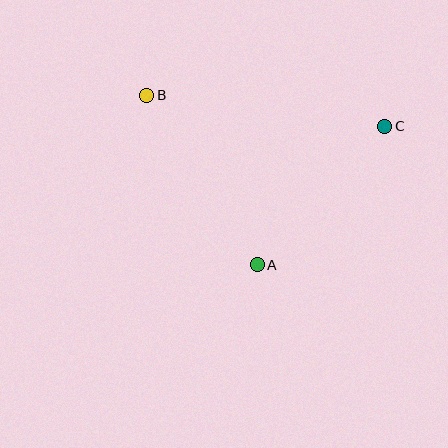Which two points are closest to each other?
Points A and C are closest to each other.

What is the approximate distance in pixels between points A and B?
The distance between A and B is approximately 203 pixels.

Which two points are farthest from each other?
Points B and C are farthest from each other.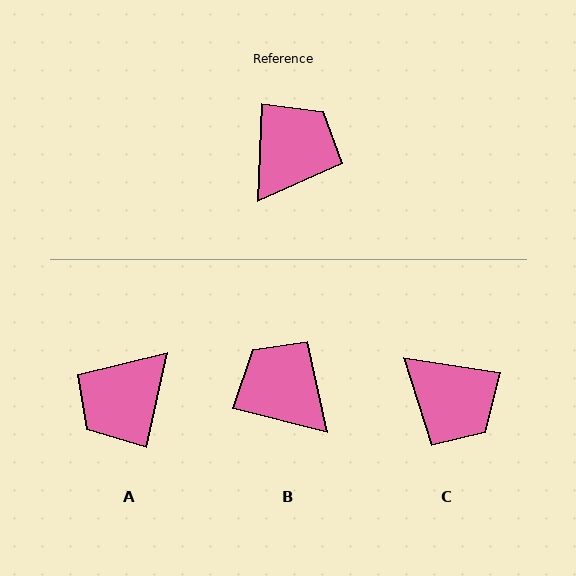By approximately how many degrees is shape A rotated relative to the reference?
Approximately 170 degrees counter-clockwise.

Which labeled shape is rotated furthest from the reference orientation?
A, about 170 degrees away.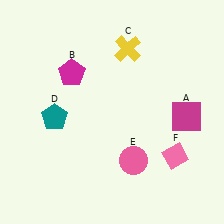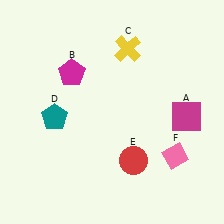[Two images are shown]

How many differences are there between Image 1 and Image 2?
There is 1 difference between the two images.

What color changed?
The circle (E) changed from pink in Image 1 to red in Image 2.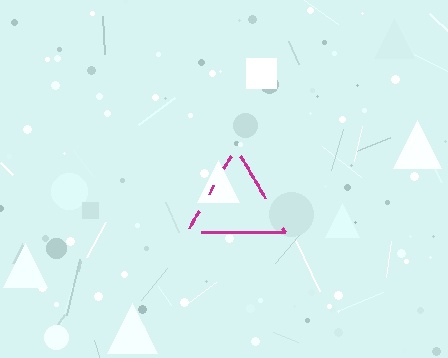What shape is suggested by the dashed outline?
The dashed outline suggests a triangle.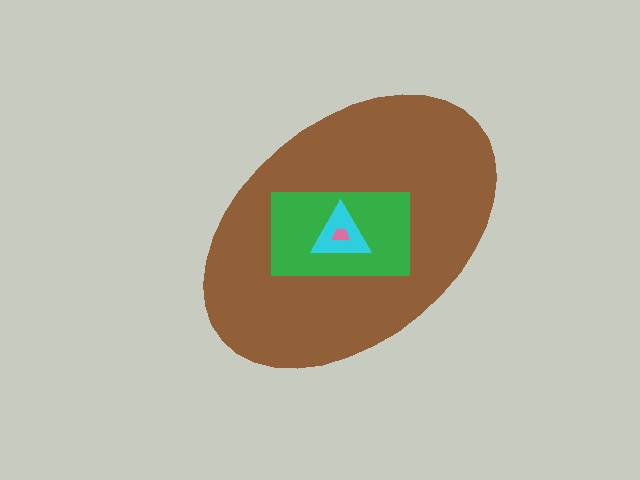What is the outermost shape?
The brown ellipse.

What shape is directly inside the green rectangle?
The cyan triangle.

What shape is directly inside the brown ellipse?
The green rectangle.